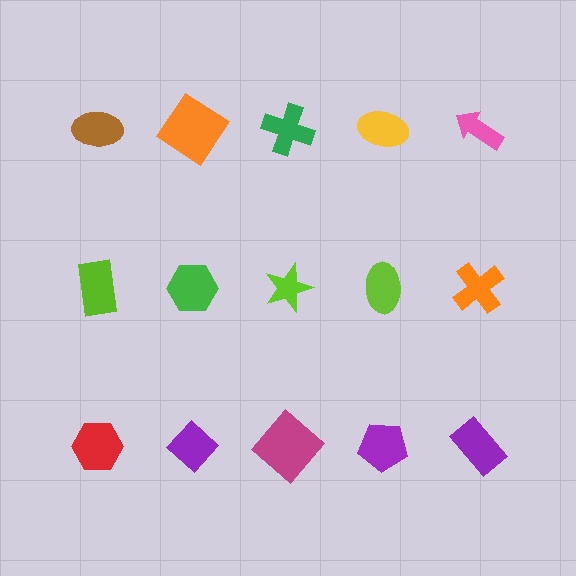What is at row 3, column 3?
A magenta diamond.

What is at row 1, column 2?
An orange diamond.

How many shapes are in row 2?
5 shapes.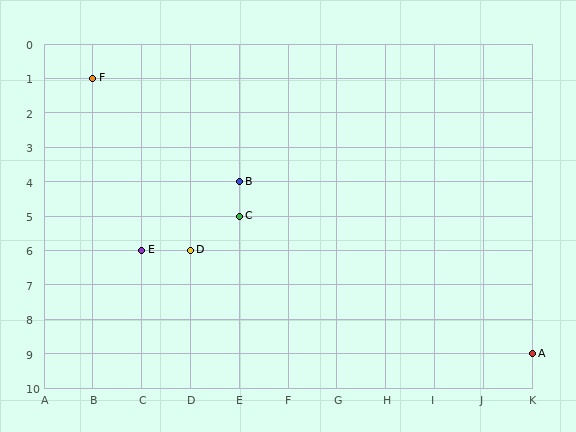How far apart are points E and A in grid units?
Points E and A are 8 columns and 3 rows apart (about 8.5 grid units diagonally).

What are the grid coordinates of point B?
Point B is at grid coordinates (E, 4).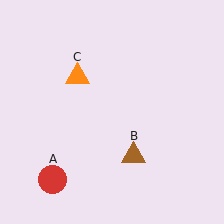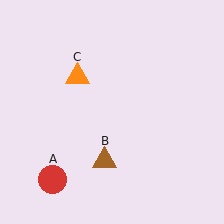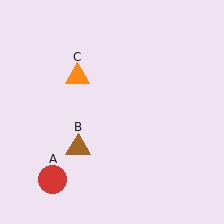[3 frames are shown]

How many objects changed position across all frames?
1 object changed position: brown triangle (object B).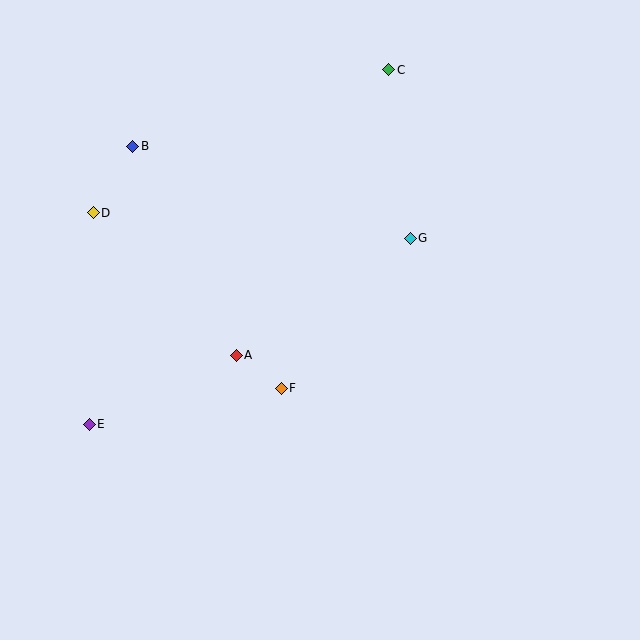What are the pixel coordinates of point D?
Point D is at (93, 213).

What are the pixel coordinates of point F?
Point F is at (281, 388).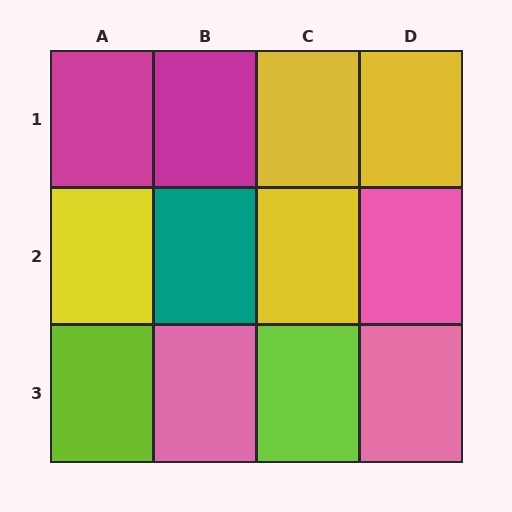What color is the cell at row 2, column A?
Yellow.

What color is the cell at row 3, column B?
Pink.